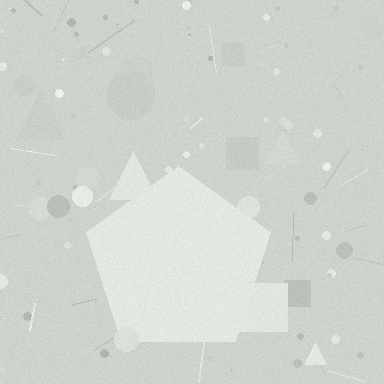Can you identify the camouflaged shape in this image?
The camouflaged shape is a pentagon.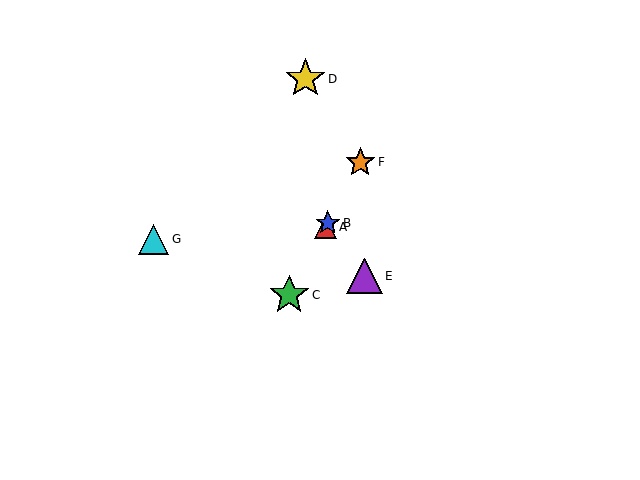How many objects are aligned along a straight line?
4 objects (A, B, C, F) are aligned along a straight line.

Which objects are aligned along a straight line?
Objects A, B, C, F are aligned along a straight line.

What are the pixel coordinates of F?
Object F is at (360, 162).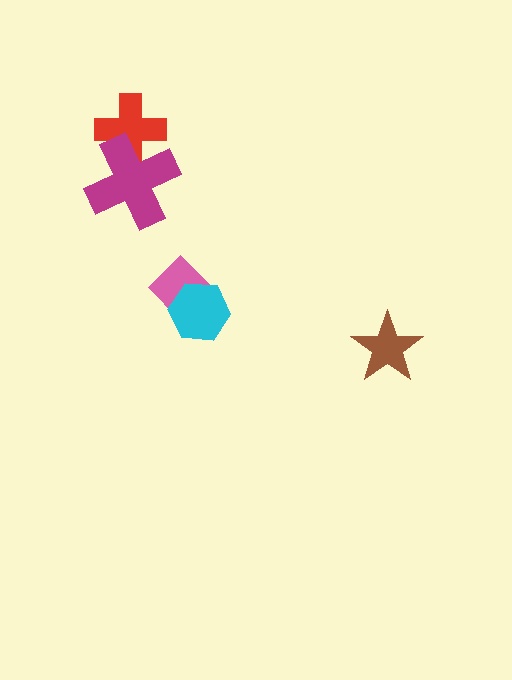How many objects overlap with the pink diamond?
1 object overlaps with the pink diamond.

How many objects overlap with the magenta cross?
1 object overlaps with the magenta cross.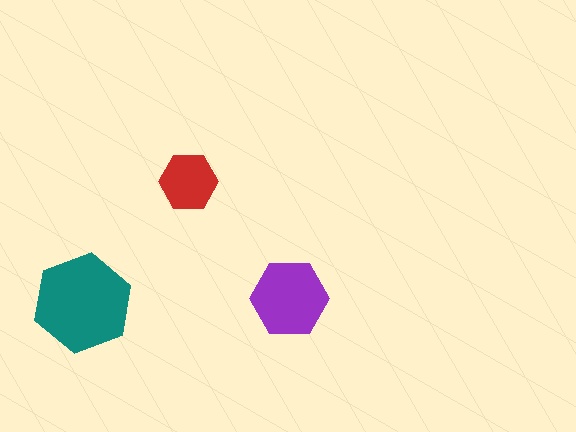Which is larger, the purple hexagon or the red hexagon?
The purple one.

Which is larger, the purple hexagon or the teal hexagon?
The teal one.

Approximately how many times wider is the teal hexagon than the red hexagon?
About 1.5 times wider.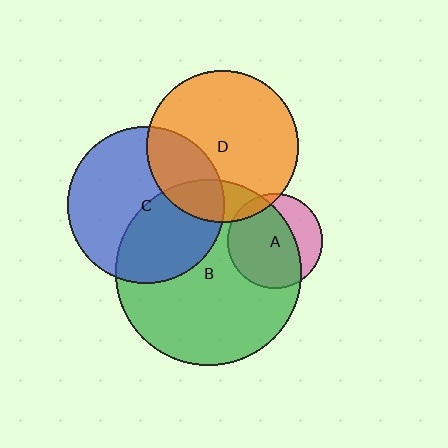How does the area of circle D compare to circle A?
Approximately 2.6 times.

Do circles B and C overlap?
Yes.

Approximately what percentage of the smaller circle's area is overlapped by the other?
Approximately 40%.